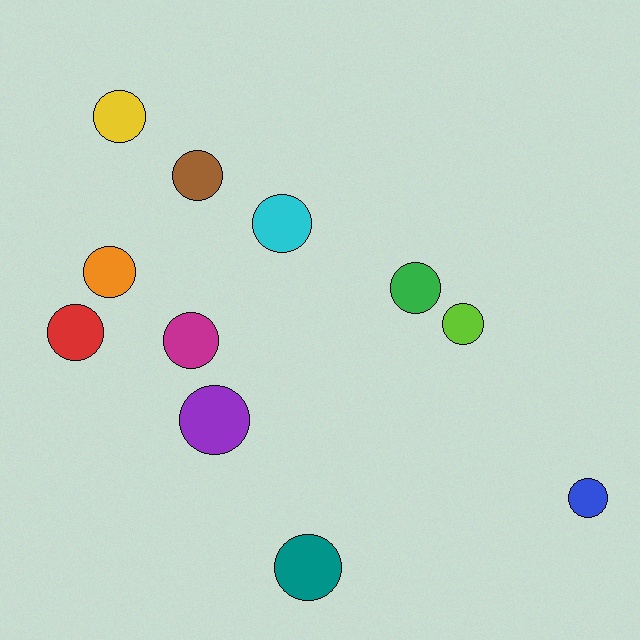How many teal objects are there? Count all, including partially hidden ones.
There is 1 teal object.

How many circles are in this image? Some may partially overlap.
There are 11 circles.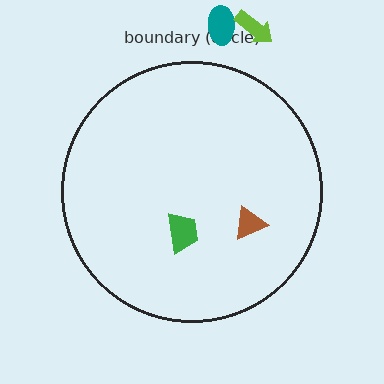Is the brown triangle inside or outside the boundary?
Inside.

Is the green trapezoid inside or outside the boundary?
Inside.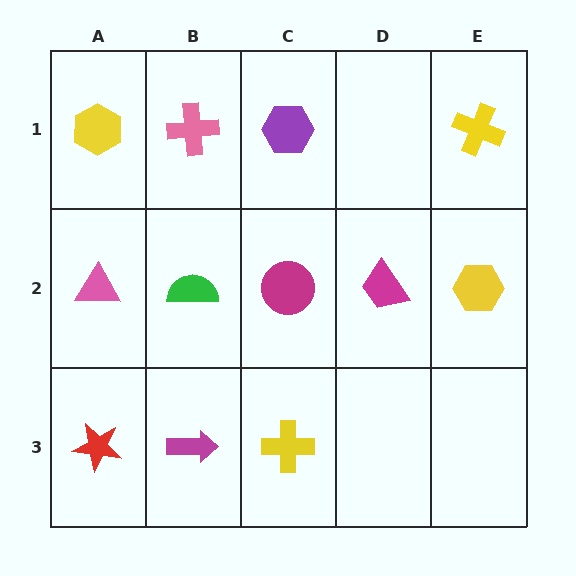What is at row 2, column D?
A magenta trapezoid.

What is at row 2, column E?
A yellow hexagon.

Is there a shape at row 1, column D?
No, that cell is empty.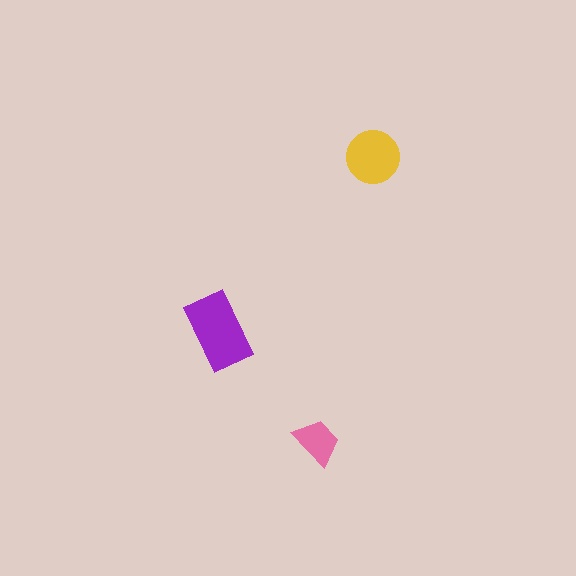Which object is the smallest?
The pink trapezoid.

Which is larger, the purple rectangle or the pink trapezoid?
The purple rectangle.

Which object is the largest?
The purple rectangle.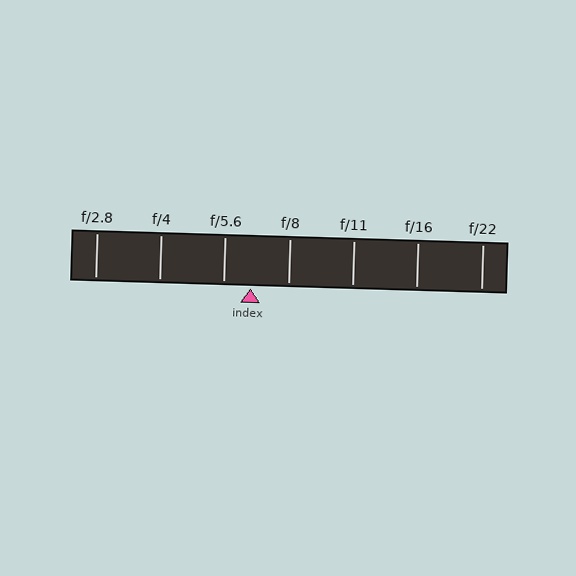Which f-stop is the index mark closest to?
The index mark is closest to f/5.6.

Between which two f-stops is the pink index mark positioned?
The index mark is between f/5.6 and f/8.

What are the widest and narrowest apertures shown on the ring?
The widest aperture shown is f/2.8 and the narrowest is f/22.